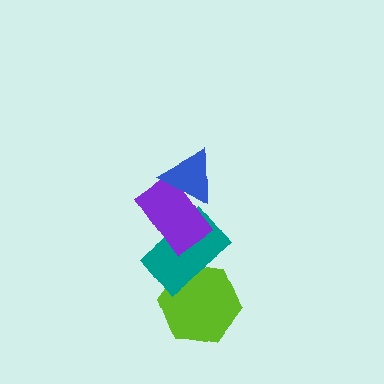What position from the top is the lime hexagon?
The lime hexagon is 4th from the top.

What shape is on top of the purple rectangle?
The blue triangle is on top of the purple rectangle.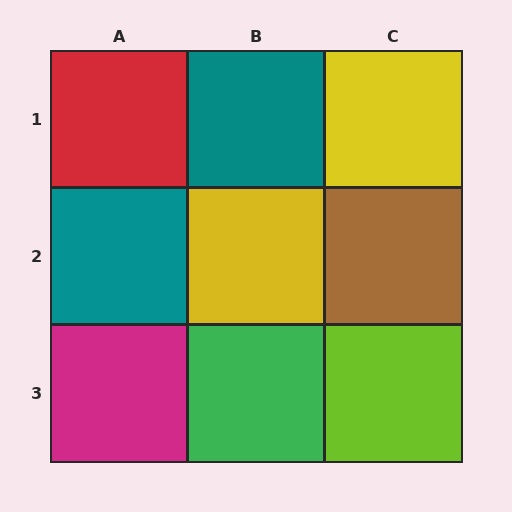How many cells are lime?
1 cell is lime.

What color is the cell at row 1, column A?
Red.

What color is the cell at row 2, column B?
Yellow.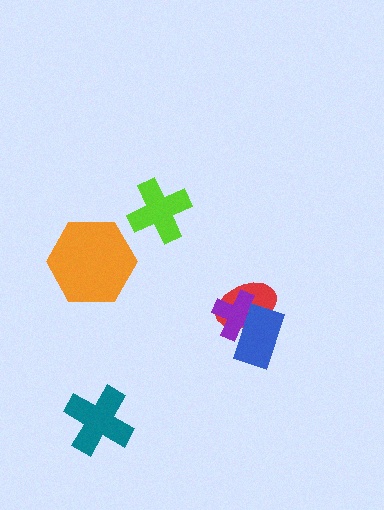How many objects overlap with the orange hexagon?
0 objects overlap with the orange hexagon.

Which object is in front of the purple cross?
The blue rectangle is in front of the purple cross.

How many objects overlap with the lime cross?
0 objects overlap with the lime cross.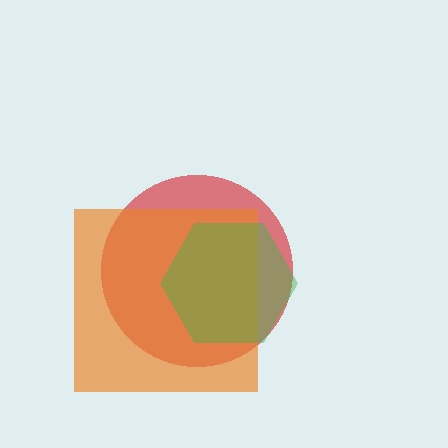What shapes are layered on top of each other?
The layered shapes are: a red circle, an orange square, a green hexagon.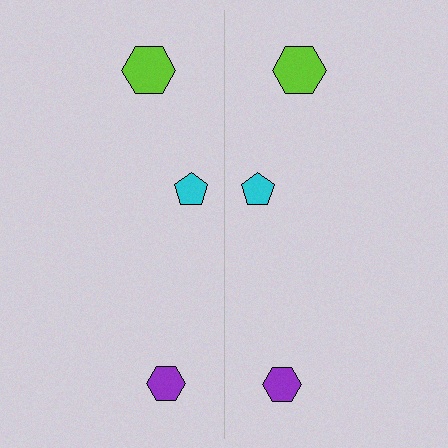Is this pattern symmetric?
Yes, this pattern has bilateral (reflection) symmetry.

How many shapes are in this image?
There are 6 shapes in this image.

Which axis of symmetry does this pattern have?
The pattern has a vertical axis of symmetry running through the center of the image.